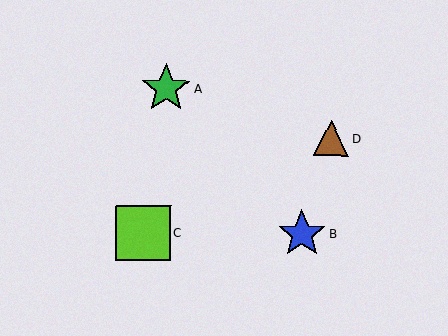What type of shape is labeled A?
Shape A is a green star.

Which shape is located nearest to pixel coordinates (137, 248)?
The lime square (labeled C) at (143, 233) is nearest to that location.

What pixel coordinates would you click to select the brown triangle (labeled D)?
Click at (331, 138) to select the brown triangle D.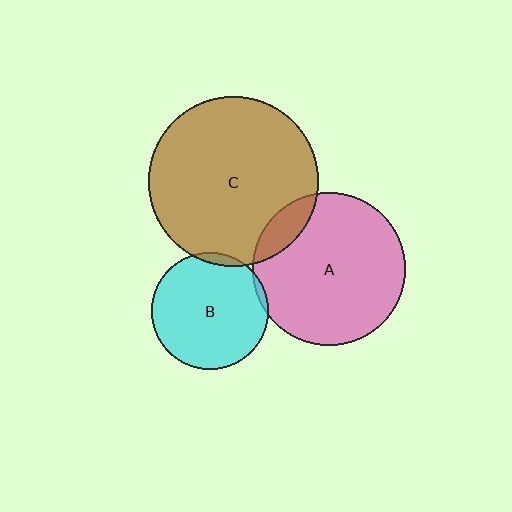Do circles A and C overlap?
Yes.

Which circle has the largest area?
Circle C (brown).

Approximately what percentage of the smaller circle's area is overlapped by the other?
Approximately 10%.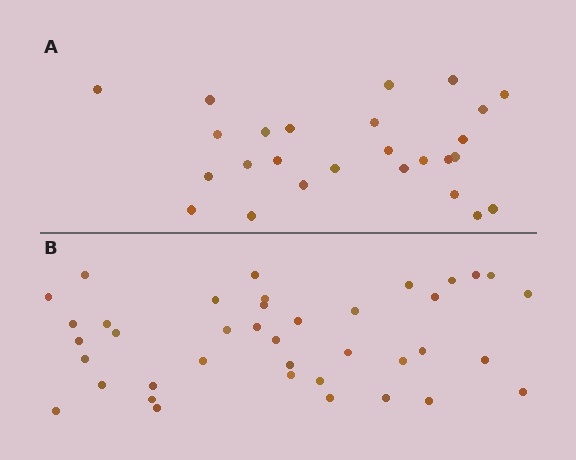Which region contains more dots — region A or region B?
Region B (the bottom region) has more dots.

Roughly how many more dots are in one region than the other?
Region B has approximately 15 more dots than region A.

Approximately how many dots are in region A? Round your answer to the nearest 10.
About 30 dots. (The exact count is 26, which rounds to 30.)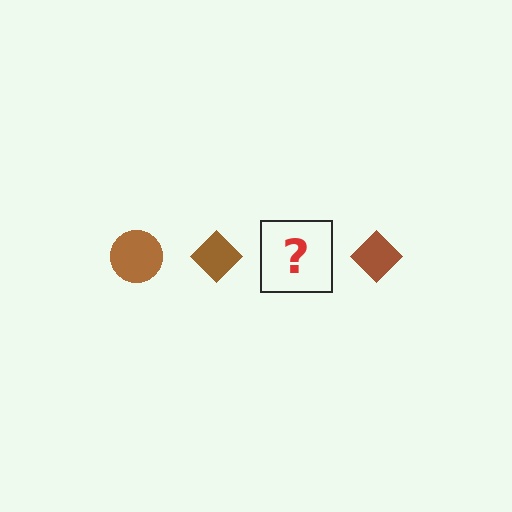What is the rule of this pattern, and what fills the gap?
The rule is that the pattern cycles through circle, diamond shapes in brown. The gap should be filled with a brown circle.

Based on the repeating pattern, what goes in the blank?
The blank should be a brown circle.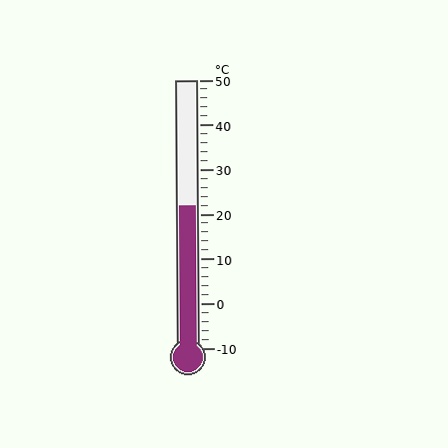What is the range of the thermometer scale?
The thermometer scale ranges from -10°C to 50°C.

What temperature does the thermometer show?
The thermometer shows approximately 22°C.